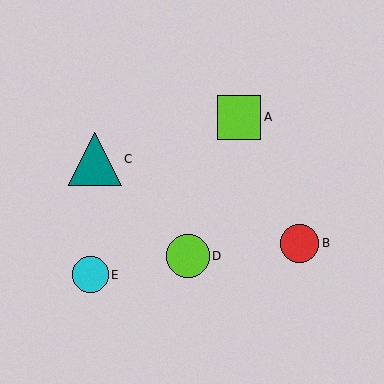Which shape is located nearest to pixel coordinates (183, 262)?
The lime circle (labeled D) at (188, 256) is nearest to that location.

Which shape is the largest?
The teal triangle (labeled C) is the largest.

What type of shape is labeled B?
Shape B is a red circle.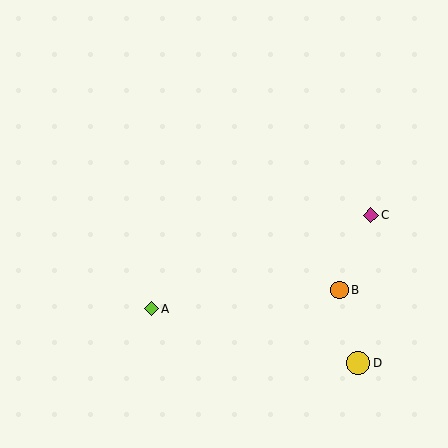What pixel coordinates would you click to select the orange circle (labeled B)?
Click at (340, 290) to select the orange circle B.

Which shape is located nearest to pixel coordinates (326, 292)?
The orange circle (labeled B) at (340, 290) is nearest to that location.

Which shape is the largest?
The yellow circle (labeled D) is the largest.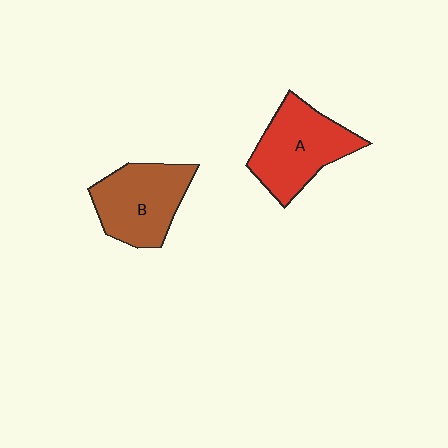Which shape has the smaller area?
Shape B (brown).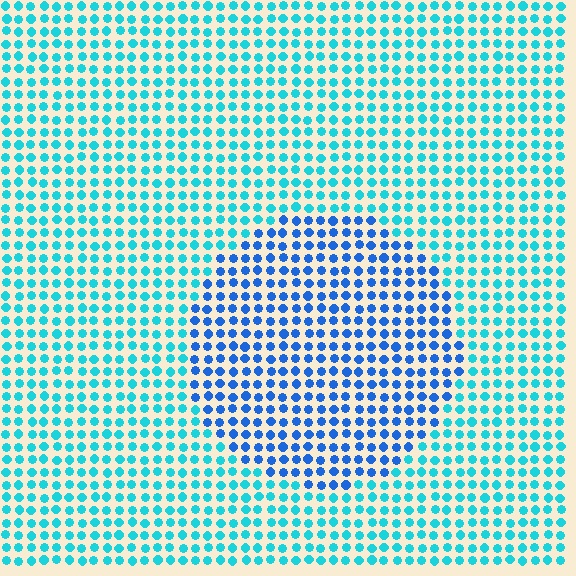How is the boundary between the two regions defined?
The boundary is defined purely by a slight shift in hue (about 34 degrees). Spacing, size, and orientation are identical on both sides.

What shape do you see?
I see a circle.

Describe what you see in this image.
The image is filled with small cyan elements in a uniform arrangement. A circle-shaped region is visible where the elements are tinted to a slightly different hue, forming a subtle color boundary.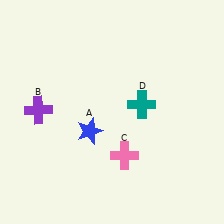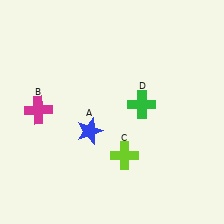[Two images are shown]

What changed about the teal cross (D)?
In Image 1, D is teal. In Image 2, it changed to green.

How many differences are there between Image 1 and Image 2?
There are 3 differences between the two images.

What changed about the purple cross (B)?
In Image 1, B is purple. In Image 2, it changed to magenta.